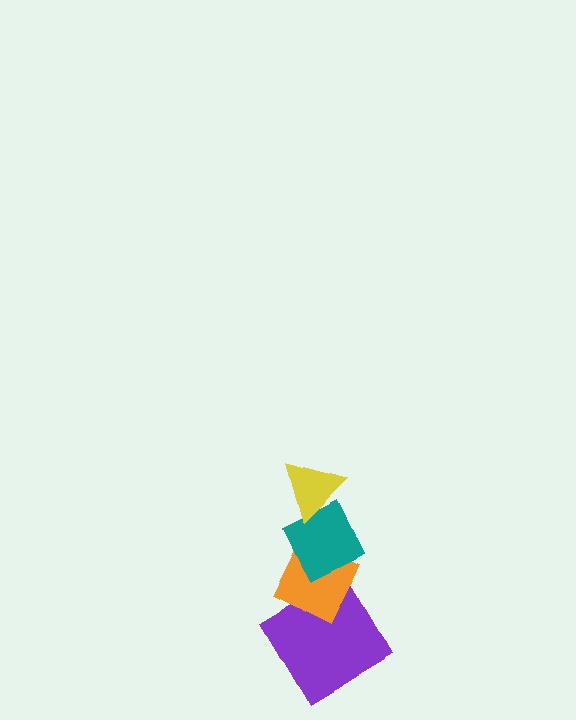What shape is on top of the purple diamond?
The orange diamond is on top of the purple diamond.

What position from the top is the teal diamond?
The teal diamond is 2nd from the top.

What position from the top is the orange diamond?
The orange diamond is 3rd from the top.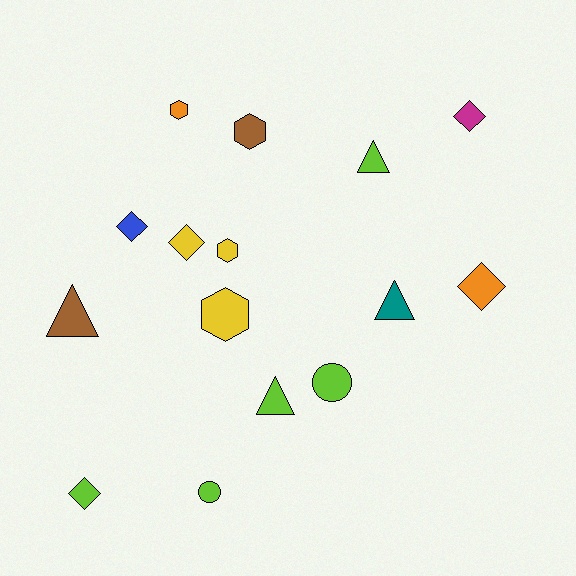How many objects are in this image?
There are 15 objects.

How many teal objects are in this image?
There is 1 teal object.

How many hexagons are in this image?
There are 4 hexagons.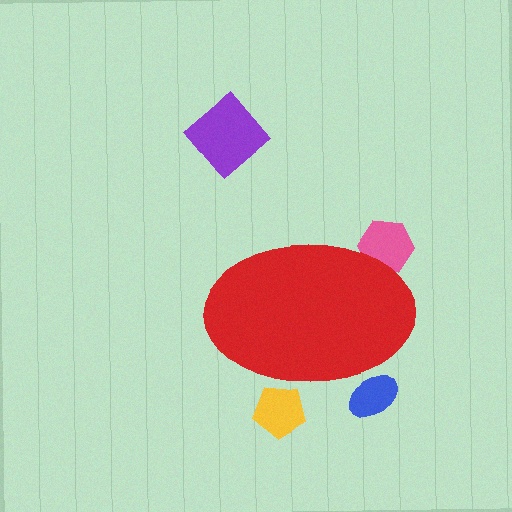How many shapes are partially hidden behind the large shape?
3 shapes are partially hidden.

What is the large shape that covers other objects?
A red ellipse.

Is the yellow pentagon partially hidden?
Yes, the yellow pentagon is partially hidden behind the red ellipse.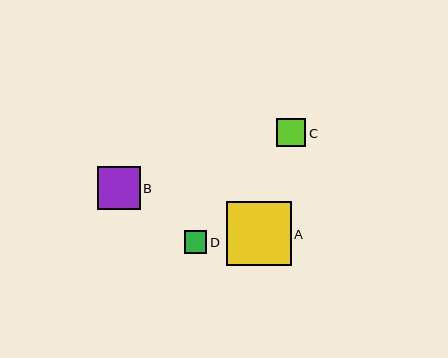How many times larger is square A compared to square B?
Square A is approximately 1.5 times the size of square B.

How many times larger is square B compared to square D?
Square B is approximately 1.9 times the size of square D.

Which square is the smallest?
Square D is the smallest with a size of approximately 22 pixels.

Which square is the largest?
Square A is the largest with a size of approximately 64 pixels.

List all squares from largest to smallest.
From largest to smallest: A, B, C, D.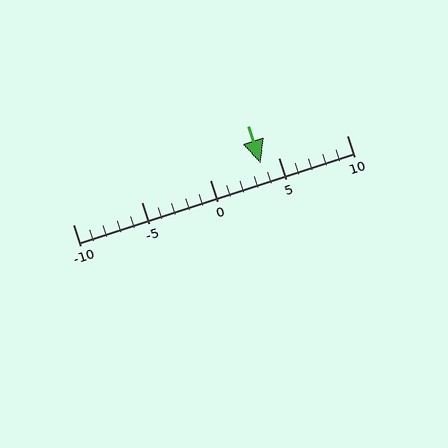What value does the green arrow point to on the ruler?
The green arrow points to approximately 4.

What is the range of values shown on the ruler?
The ruler shows values from -10 to 10.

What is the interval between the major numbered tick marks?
The major tick marks are spaced 5 units apart.